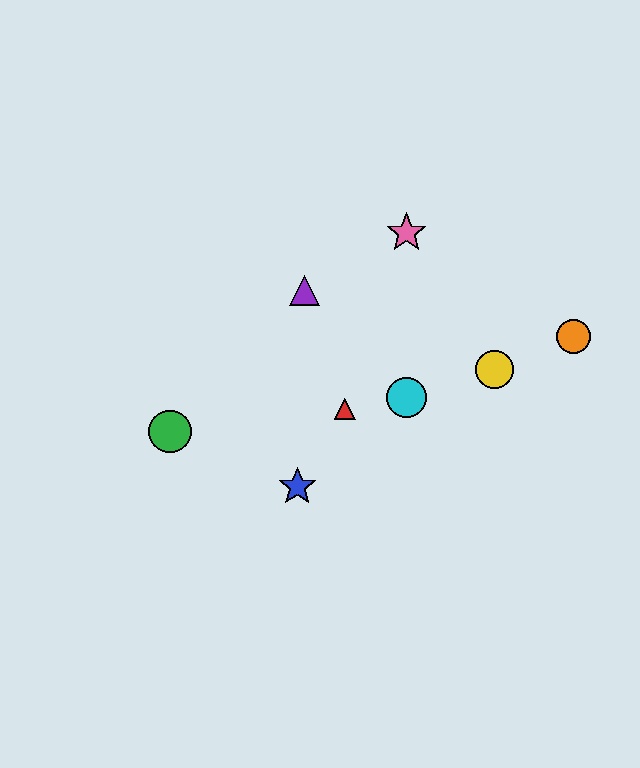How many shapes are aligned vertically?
2 shapes (the cyan circle, the pink star) are aligned vertically.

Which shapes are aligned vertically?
The cyan circle, the pink star are aligned vertically.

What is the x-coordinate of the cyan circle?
The cyan circle is at x≈407.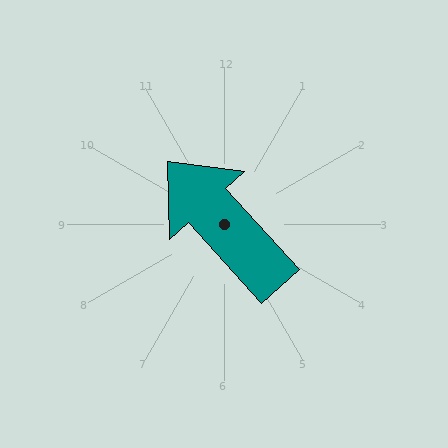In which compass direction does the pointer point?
Northwest.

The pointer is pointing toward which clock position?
Roughly 11 o'clock.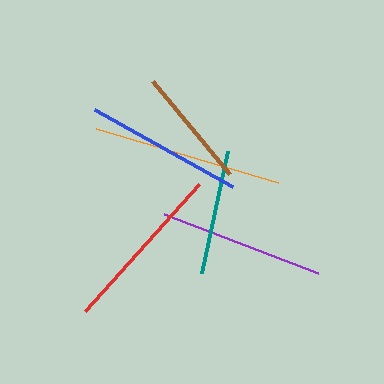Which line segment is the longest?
The orange line is the longest at approximately 190 pixels.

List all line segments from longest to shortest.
From longest to shortest: orange, red, purple, blue, teal, brown.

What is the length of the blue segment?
The blue segment is approximately 158 pixels long.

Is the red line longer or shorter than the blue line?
The red line is longer than the blue line.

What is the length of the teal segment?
The teal segment is approximately 125 pixels long.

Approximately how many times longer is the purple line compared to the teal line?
The purple line is approximately 1.3 times the length of the teal line.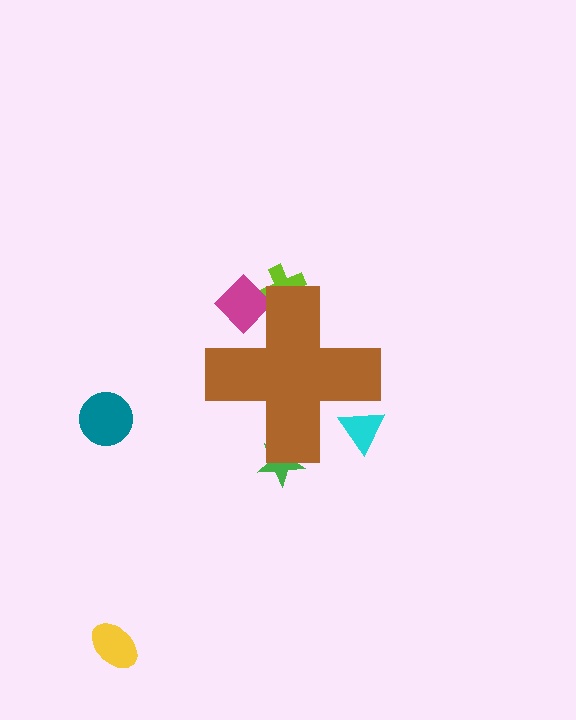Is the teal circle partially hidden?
No, the teal circle is fully visible.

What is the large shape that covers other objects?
A brown cross.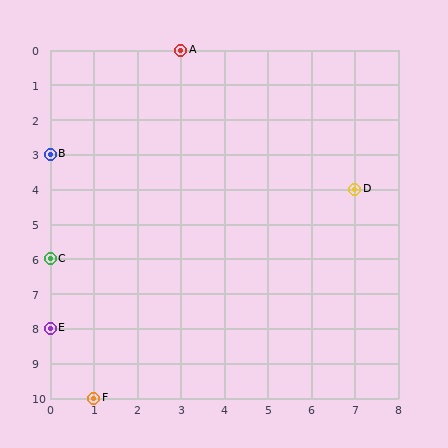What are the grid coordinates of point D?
Point D is at grid coordinates (7, 4).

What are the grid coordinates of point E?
Point E is at grid coordinates (0, 8).